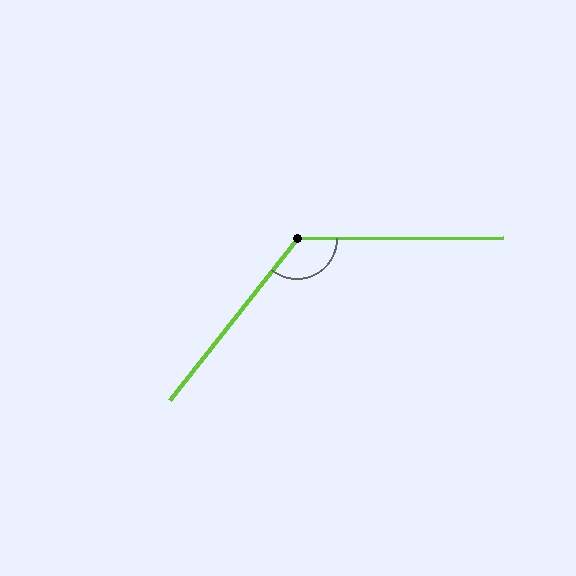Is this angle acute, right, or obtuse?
It is obtuse.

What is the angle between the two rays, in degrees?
Approximately 129 degrees.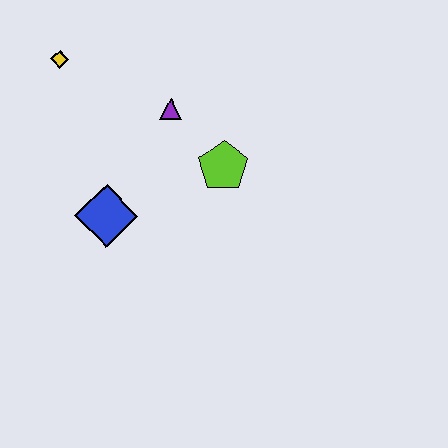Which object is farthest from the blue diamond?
The yellow diamond is farthest from the blue diamond.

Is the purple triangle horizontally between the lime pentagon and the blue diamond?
Yes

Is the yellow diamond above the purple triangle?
Yes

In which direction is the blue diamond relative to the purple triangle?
The blue diamond is below the purple triangle.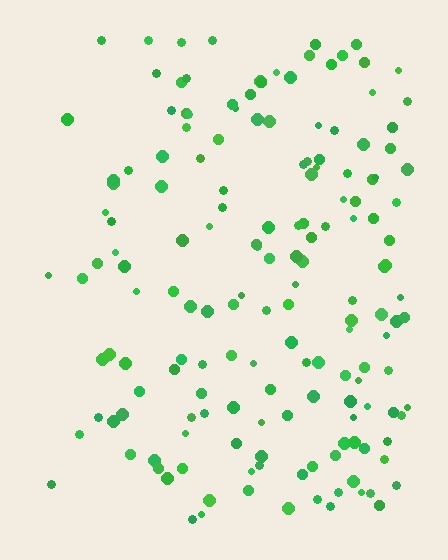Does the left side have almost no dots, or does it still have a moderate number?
Still a moderate number, just noticeably fewer than the right.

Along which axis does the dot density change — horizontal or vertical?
Horizontal.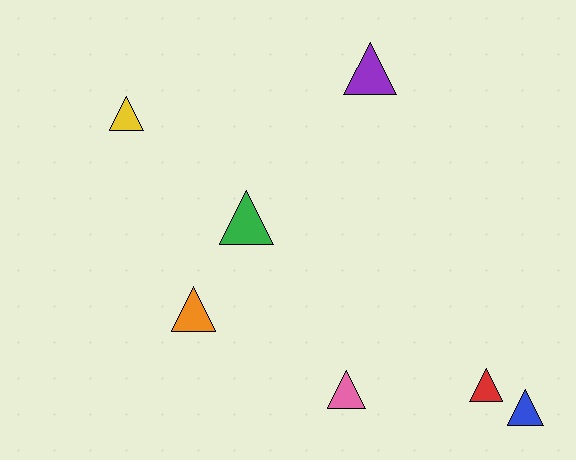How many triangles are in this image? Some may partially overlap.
There are 7 triangles.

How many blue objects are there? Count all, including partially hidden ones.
There is 1 blue object.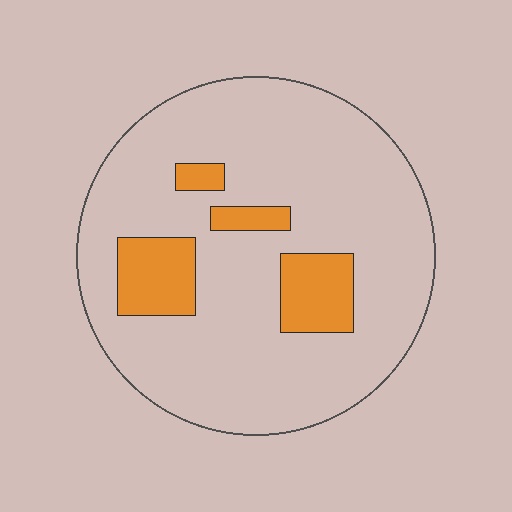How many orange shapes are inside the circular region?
4.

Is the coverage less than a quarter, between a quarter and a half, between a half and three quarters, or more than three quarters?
Less than a quarter.